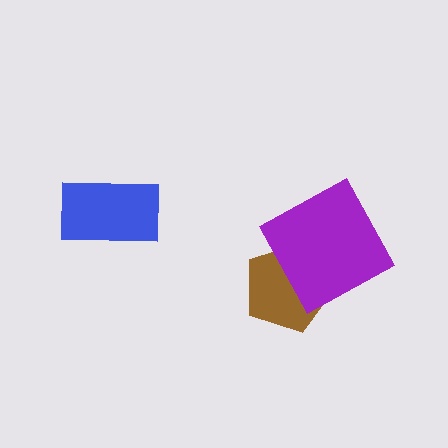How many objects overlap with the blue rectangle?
0 objects overlap with the blue rectangle.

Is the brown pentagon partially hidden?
Yes, it is partially covered by another shape.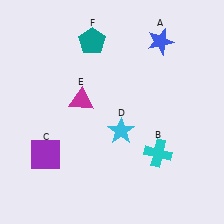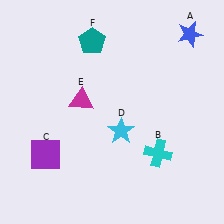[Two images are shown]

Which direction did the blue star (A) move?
The blue star (A) moved right.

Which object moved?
The blue star (A) moved right.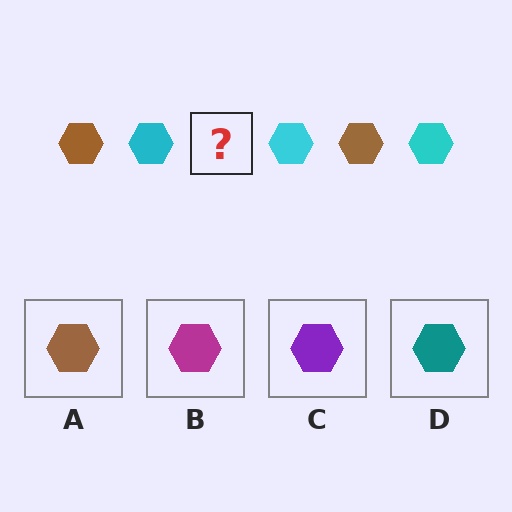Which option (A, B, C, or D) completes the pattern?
A.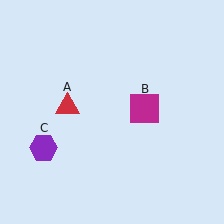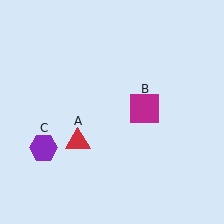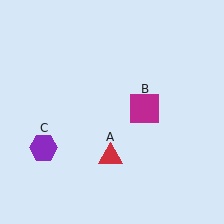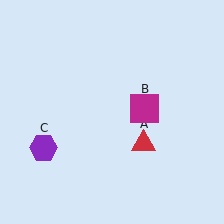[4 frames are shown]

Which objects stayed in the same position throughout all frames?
Magenta square (object B) and purple hexagon (object C) remained stationary.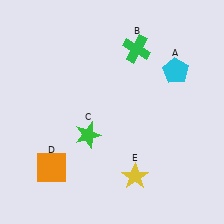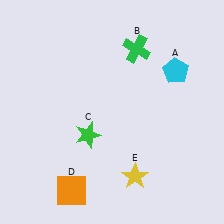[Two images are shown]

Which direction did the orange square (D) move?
The orange square (D) moved down.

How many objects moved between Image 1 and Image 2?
1 object moved between the two images.